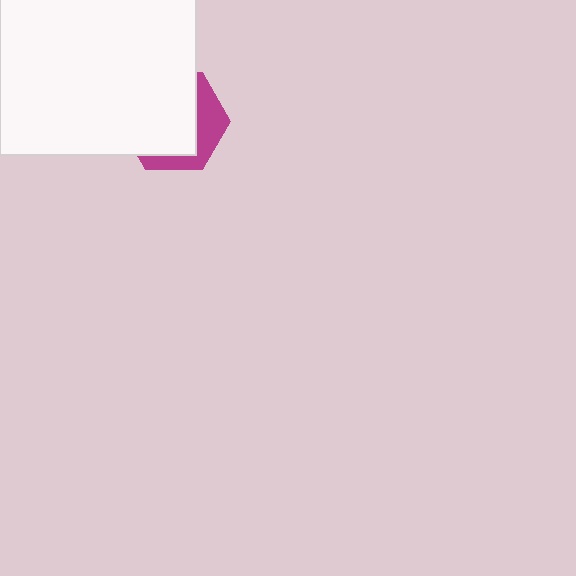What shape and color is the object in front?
The object in front is a white square.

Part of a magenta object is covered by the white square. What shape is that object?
It is a hexagon.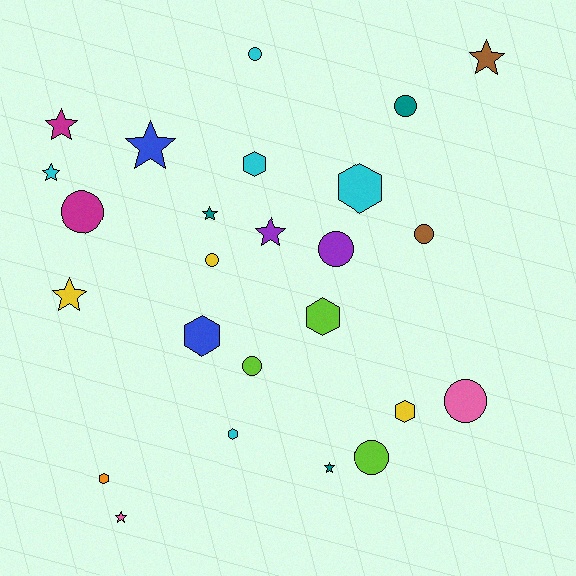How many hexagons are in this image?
There are 7 hexagons.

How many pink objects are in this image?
There are 2 pink objects.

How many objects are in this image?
There are 25 objects.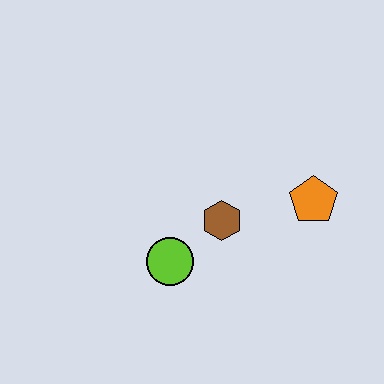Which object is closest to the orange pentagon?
The brown hexagon is closest to the orange pentagon.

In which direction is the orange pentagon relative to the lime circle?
The orange pentagon is to the right of the lime circle.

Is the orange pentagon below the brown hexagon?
No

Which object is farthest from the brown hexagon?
The orange pentagon is farthest from the brown hexagon.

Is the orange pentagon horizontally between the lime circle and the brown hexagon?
No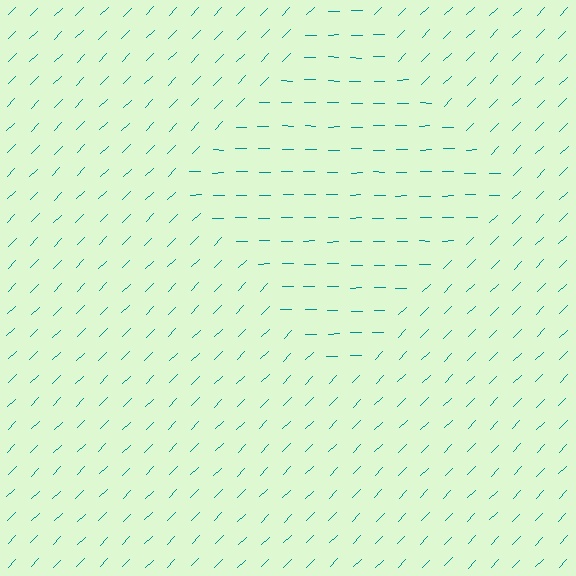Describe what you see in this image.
The image is filled with small teal line segments. A diamond region in the image has lines oriented differently from the surrounding lines, creating a visible texture boundary.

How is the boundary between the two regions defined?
The boundary is defined purely by a change in line orientation (approximately 45 degrees difference). All lines are the same color and thickness.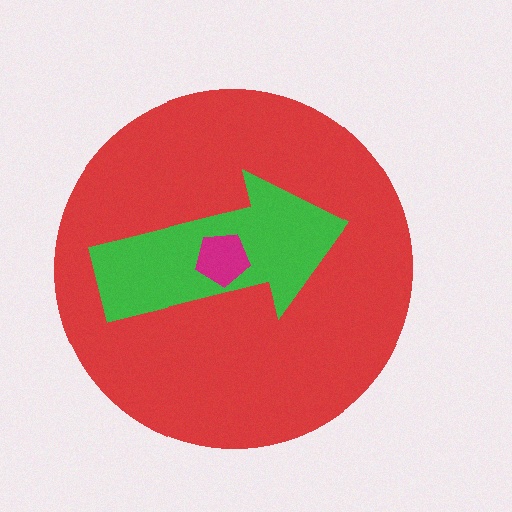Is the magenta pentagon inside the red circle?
Yes.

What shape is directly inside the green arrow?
The magenta pentagon.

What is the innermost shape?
The magenta pentagon.